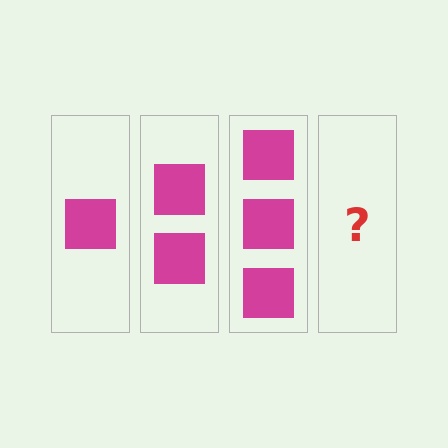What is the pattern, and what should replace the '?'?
The pattern is that each step adds one more square. The '?' should be 4 squares.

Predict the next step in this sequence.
The next step is 4 squares.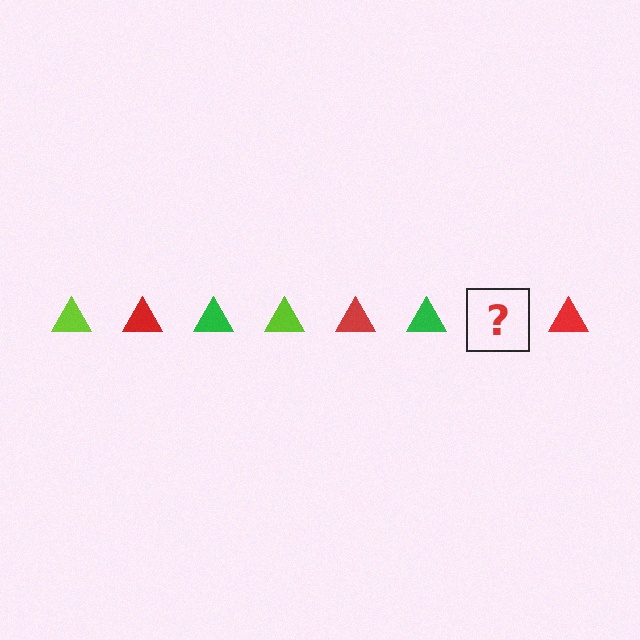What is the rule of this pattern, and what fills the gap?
The rule is that the pattern cycles through lime, red, green triangles. The gap should be filled with a lime triangle.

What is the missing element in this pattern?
The missing element is a lime triangle.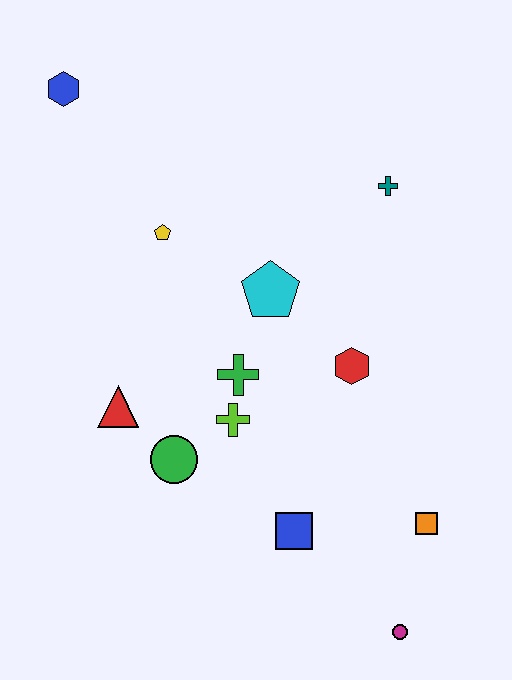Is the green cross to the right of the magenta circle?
No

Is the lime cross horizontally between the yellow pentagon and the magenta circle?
Yes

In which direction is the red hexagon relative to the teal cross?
The red hexagon is below the teal cross.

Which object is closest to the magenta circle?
The orange square is closest to the magenta circle.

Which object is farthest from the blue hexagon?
The magenta circle is farthest from the blue hexagon.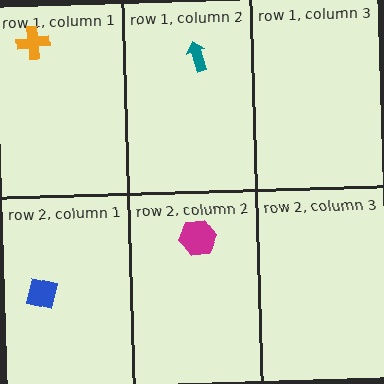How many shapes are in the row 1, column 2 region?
1.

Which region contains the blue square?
The row 2, column 1 region.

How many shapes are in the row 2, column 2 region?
1.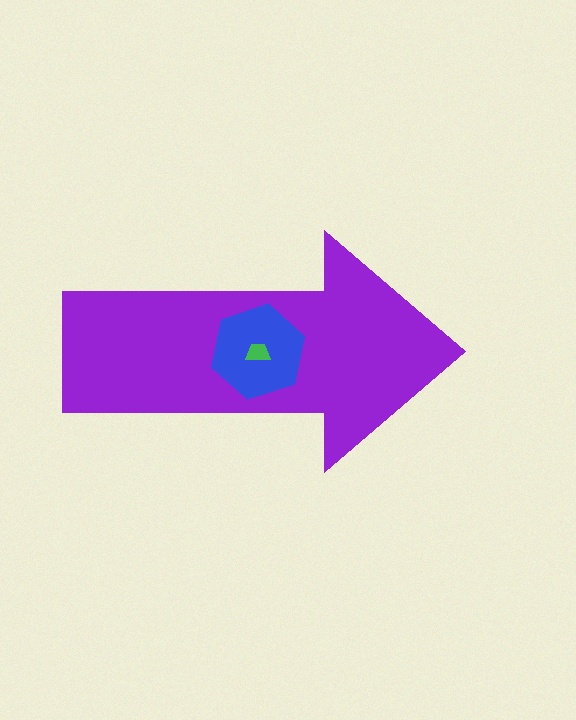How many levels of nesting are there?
3.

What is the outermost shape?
The purple arrow.